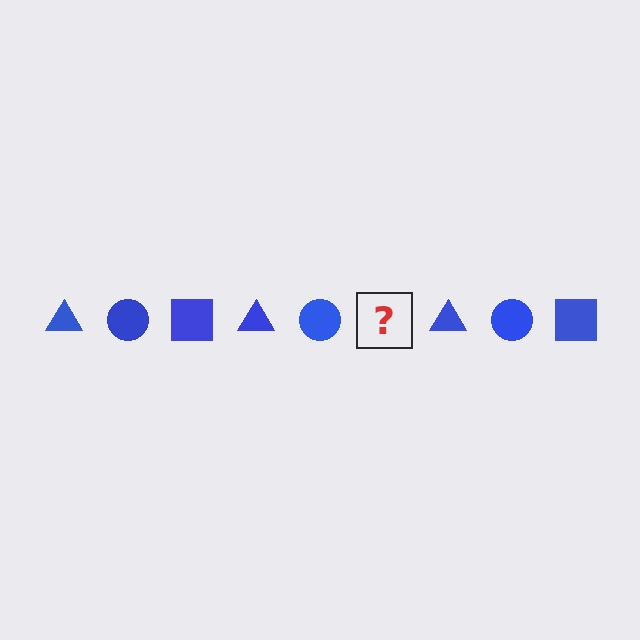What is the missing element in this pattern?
The missing element is a blue square.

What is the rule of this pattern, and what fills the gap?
The rule is that the pattern cycles through triangle, circle, square shapes in blue. The gap should be filled with a blue square.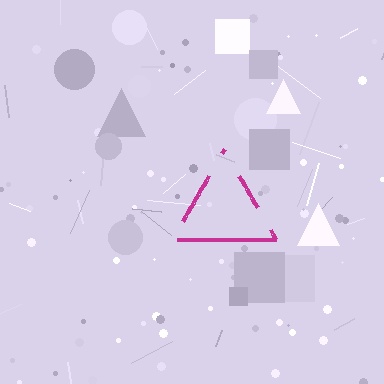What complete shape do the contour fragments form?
The contour fragments form a triangle.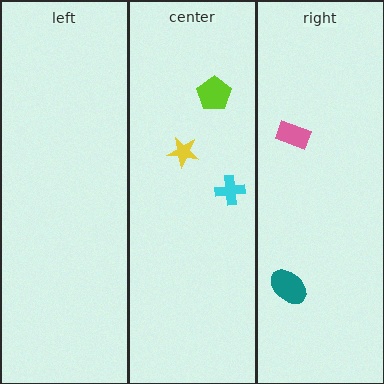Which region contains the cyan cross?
The center region.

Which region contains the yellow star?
The center region.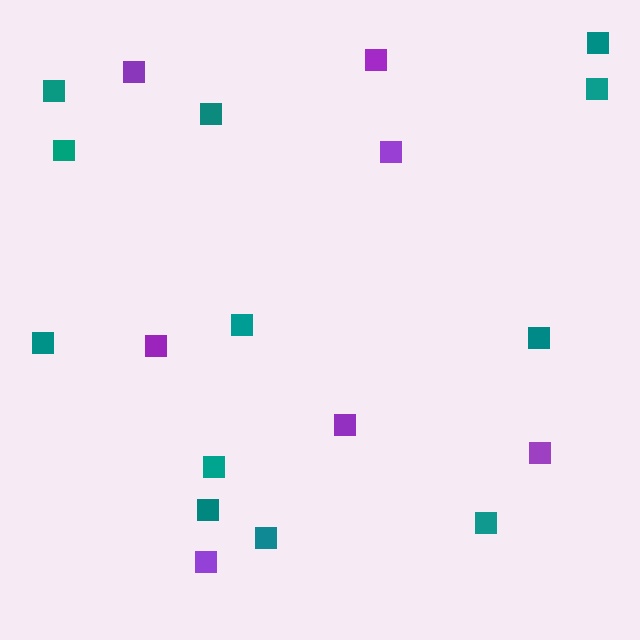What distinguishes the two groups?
There are 2 groups: one group of purple squares (7) and one group of teal squares (12).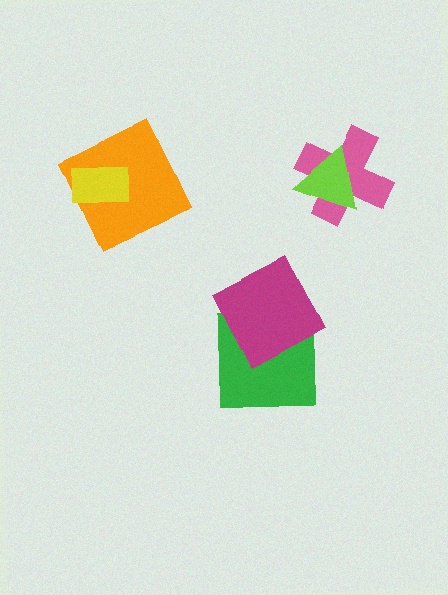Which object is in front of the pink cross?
The lime triangle is in front of the pink cross.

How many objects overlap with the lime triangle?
1 object overlaps with the lime triangle.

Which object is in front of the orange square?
The yellow rectangle is in front of the orange square.